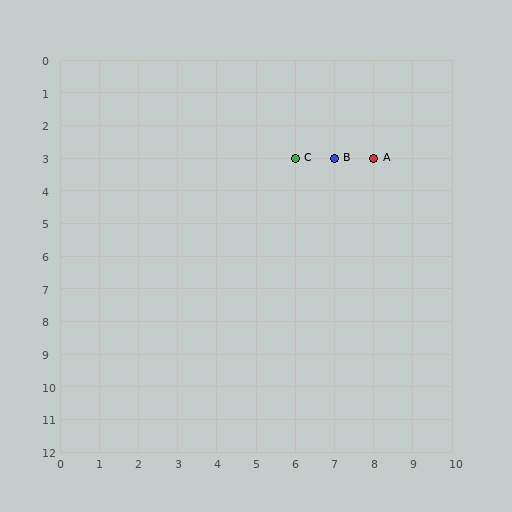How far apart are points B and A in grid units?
Points B and A are 1 column apart.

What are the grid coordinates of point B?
Point B is at grid coordinates (7, 3).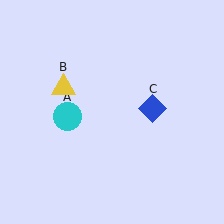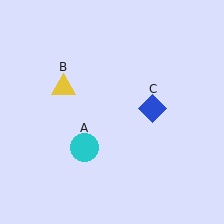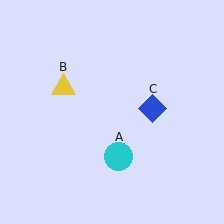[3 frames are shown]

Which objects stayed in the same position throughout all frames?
Yellow triangle (object B) and blue diamond (object C) remained stationary.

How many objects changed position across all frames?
1 object changed position: cyan circle (object A).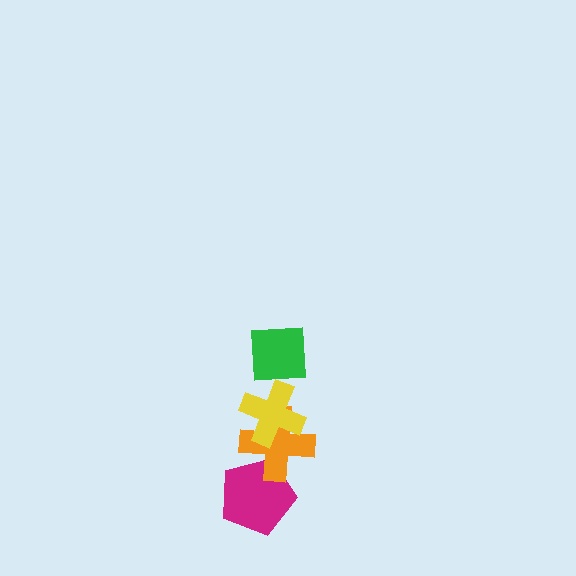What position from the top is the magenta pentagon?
The magenta pentagon is 4th from the top.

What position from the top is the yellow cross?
The yellow cross is 2nd from the top.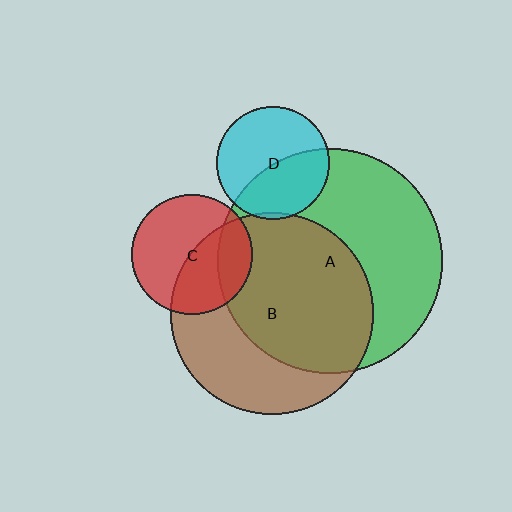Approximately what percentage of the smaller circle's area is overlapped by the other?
Approximately 45%.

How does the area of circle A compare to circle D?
Approximately 4.0 times.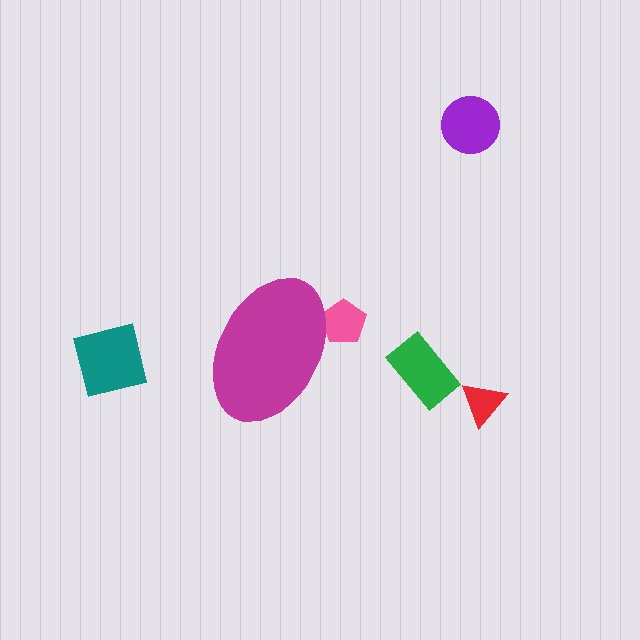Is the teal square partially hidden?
No, the teal square is fully visible.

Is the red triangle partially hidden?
No, the red triangle is fully visible.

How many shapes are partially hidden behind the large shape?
1 shape is partially hidden.